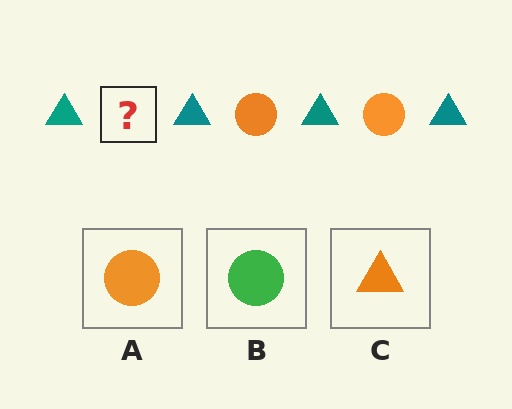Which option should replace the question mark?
Option A.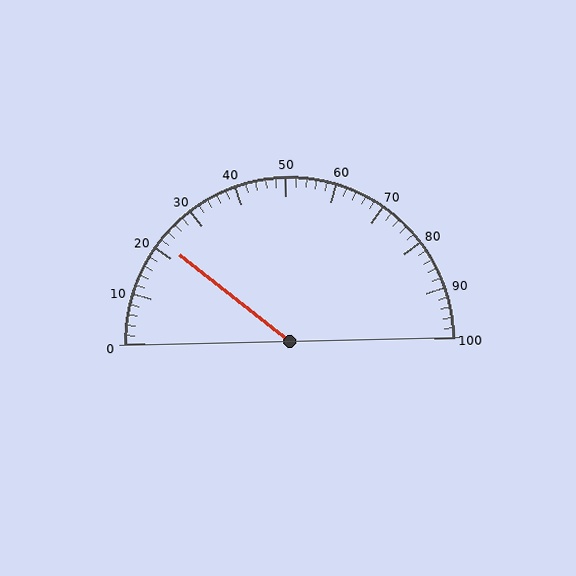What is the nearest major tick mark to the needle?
The nearest major tick mark is 20.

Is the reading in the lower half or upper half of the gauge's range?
The reading is in the lower half of the range (0 to 100).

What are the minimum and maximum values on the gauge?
The gauge ranges from 0 to 100.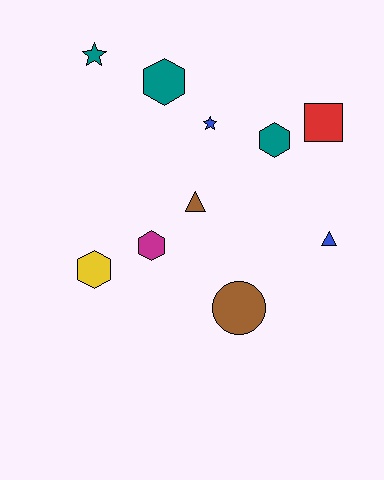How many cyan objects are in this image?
There are no cyan objects.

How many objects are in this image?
There are 10 objects.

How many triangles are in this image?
There are 2 triangles.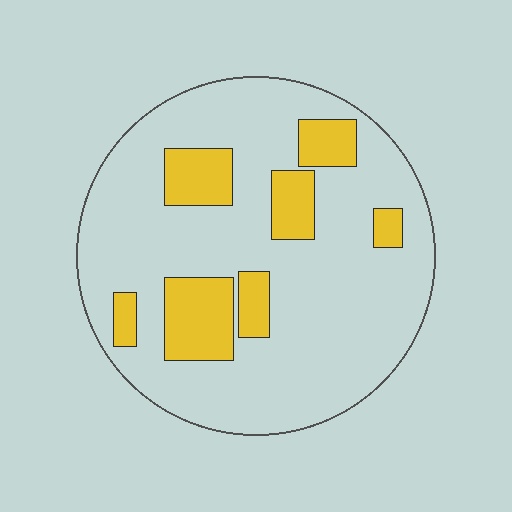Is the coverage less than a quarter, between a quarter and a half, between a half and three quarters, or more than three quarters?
Less than a quarter.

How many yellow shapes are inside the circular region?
7.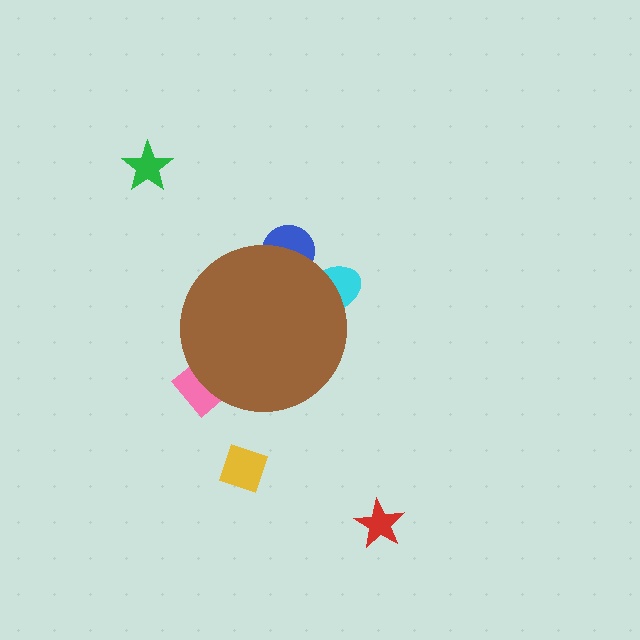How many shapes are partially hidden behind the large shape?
3 shapes are partially hidden.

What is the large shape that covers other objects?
A brown circle.